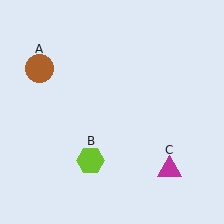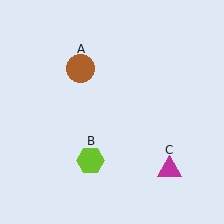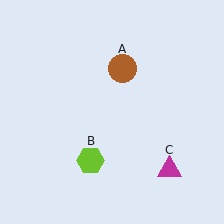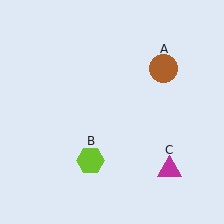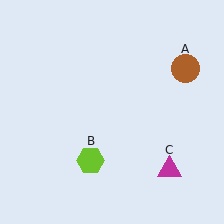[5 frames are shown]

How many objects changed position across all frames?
1 object changed position: brown circle (object A).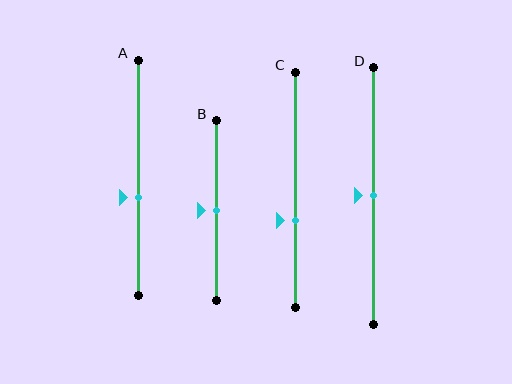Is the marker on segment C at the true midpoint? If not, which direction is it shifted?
No, the marker on segment C is shifted downward by about 13% of the segment length.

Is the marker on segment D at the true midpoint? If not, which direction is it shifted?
Yes, the marker on segment D is at the true midpoint.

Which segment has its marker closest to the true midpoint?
Segment B has its marker closest to the true midpoint.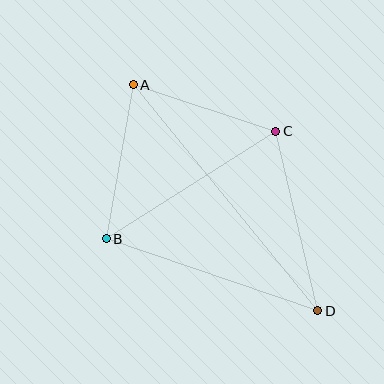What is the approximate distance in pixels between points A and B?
The distance between A and B is approximately 156 pixels.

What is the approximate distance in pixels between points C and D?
The distance between C and D is approximately 185 pixels.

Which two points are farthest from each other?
Points A and D are farthest from each other.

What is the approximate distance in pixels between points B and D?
The distance between B and D is approximately 224 pixels.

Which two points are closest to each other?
Points A and C are closest to each other.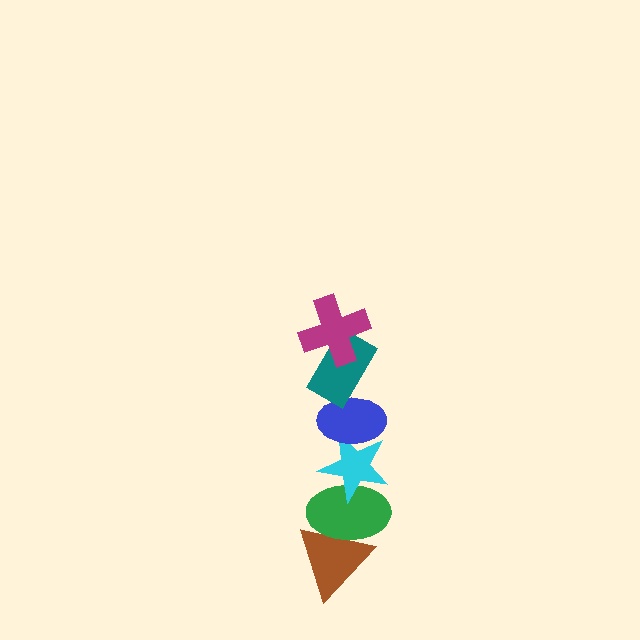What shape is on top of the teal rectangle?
The magenta cross is on top of the teal rectangle.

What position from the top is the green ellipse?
The green ellipse is 5th from the top.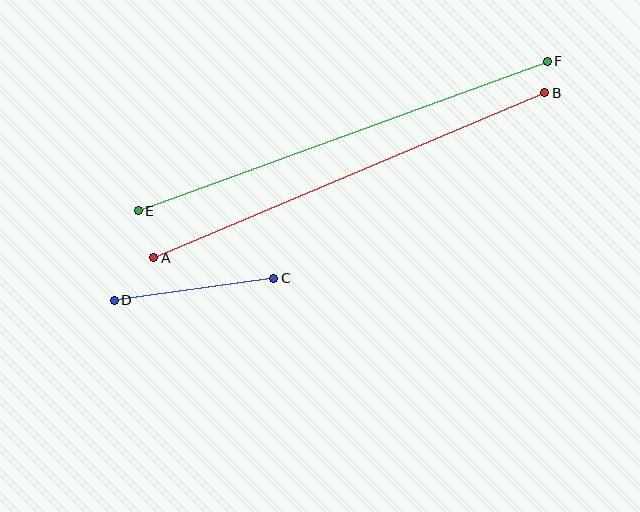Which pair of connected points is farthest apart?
Points E and F are farthest apart.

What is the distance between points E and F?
The distance is approximately 436 pixels.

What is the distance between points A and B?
The distance is approximately 424 pixels.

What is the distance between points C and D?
The distance is approximately 161 pixels.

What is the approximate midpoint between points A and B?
The midpoint is at approximately (349, 175) pixels.